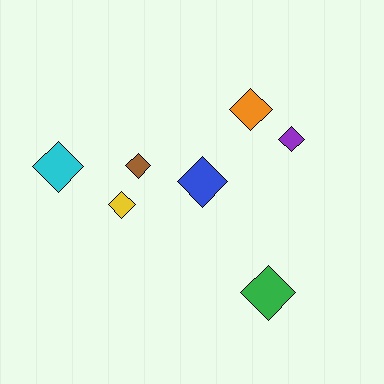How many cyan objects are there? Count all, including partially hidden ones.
There is 1 cyan object.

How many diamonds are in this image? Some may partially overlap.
There are 7 diamonds.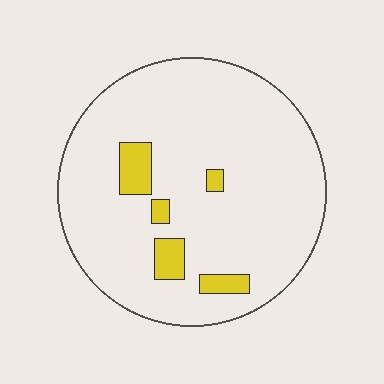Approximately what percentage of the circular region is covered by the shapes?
Approximately 10%.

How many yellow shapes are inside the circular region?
5.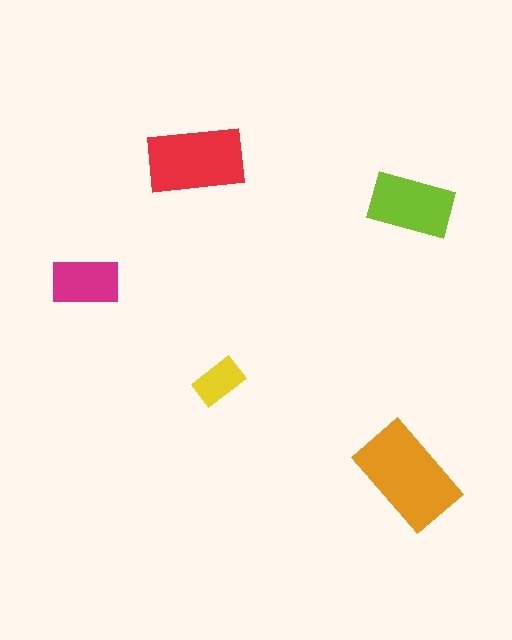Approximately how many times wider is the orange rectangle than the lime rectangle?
About 1.5 times wider.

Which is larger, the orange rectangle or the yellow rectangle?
The orange one.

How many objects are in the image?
There are 5 objects in the image.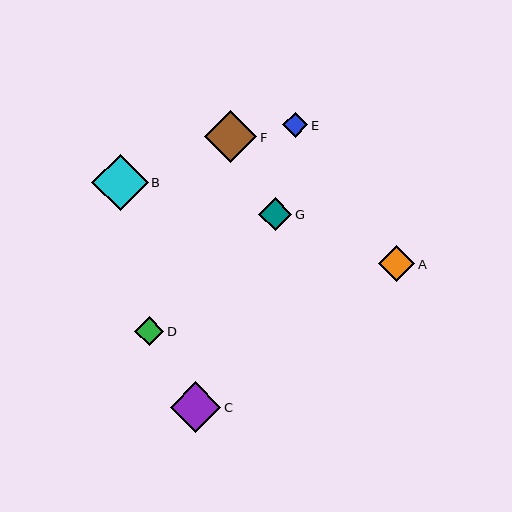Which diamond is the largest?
Diamond B is the largest with a size of approximately 56 pixels.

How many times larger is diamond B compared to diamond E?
Diamond B is approximately 2.2 times the size of diamond E.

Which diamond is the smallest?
Diamond E is the smallest with a size of approximately 25 pixels.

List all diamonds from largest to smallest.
From largest to smallest: B, F, C, A, G, D, E.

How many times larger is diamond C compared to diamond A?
Diamond C is approximately 1.4 times the size of diamond A.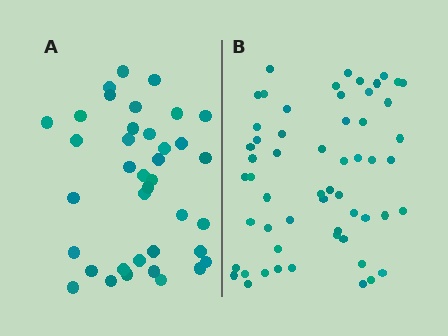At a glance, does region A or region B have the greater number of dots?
Region B (the right region) has more dots.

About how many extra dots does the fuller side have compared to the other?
Region B has approximately 20 more dots than region A.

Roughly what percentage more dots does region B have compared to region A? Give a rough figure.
About 50% more.